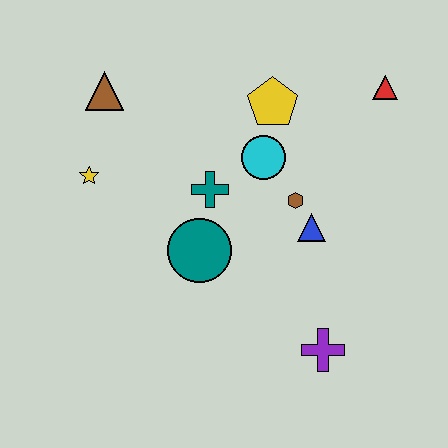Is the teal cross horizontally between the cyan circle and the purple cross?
No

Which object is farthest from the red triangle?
The yellow star is farthest from the red triangle.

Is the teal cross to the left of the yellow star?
No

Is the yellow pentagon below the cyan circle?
No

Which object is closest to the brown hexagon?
The blue triangle is closest to the brown hexagon.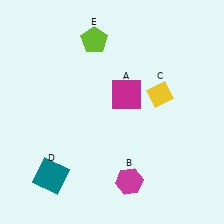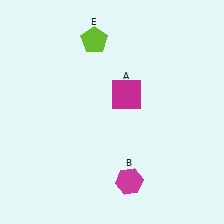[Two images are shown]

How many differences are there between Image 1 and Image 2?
There are 2 differences between the two images.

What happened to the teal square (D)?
The teal square (D) was removed in Image 2. It was in the bottom-left area of Image 1.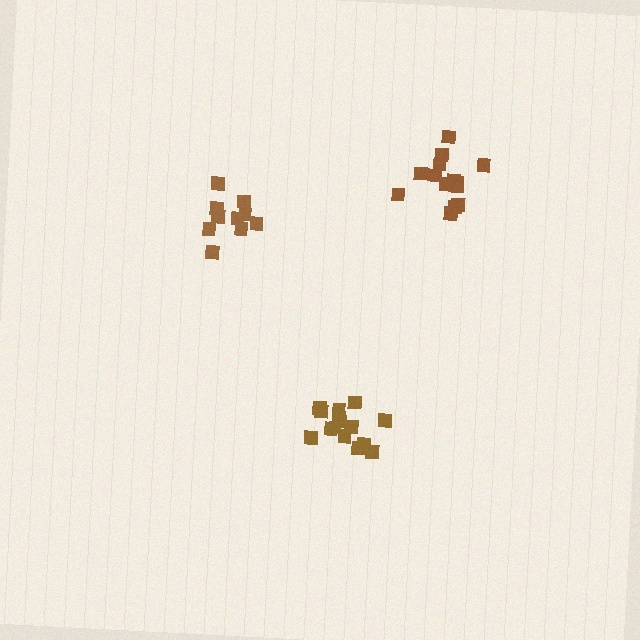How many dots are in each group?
Group 1: 10 dots, Group 2: 15 dots, Group 3: 14 dots (39 total).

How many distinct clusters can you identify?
There are 3 distinct clusters.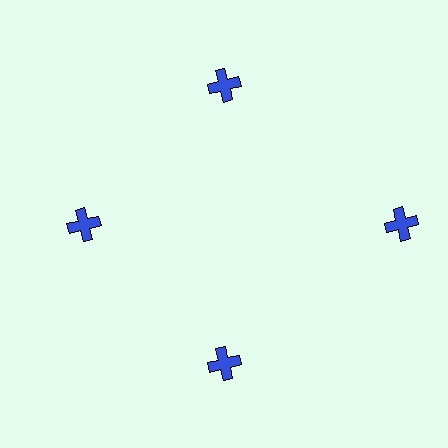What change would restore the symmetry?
The symmetry would be restored by moving it inward, back onto the ring so that all 4 crosses sit at equal angles and equal distance from the center.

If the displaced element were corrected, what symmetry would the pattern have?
It would have 4-fold rotational symmetry — the pattern would map onto itself every 90 degrees.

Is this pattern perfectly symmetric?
No. The 4 blue crosses are arranged in a ring, but one element near the 3 o'clock position is pushed outward from the center, breaking the 4-fold rotational symmetry.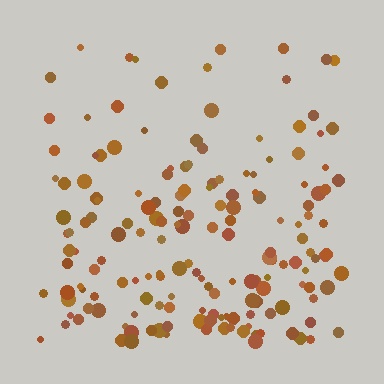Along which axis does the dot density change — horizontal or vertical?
Vertical.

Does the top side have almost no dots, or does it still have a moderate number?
Still a moderate number, just noticeably fewer than the bottom.